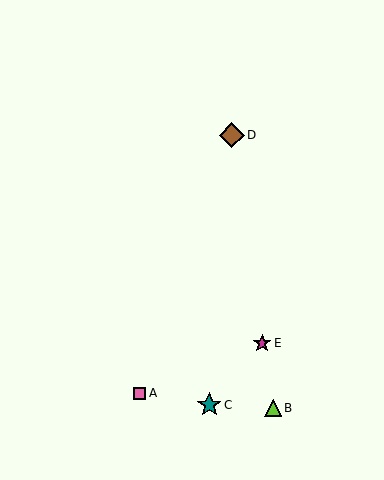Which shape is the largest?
The brown diamond (labeled D) is the largest.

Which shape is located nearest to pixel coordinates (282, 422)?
The lime triangle (labeled B) at (273, 408) is nearest to that location.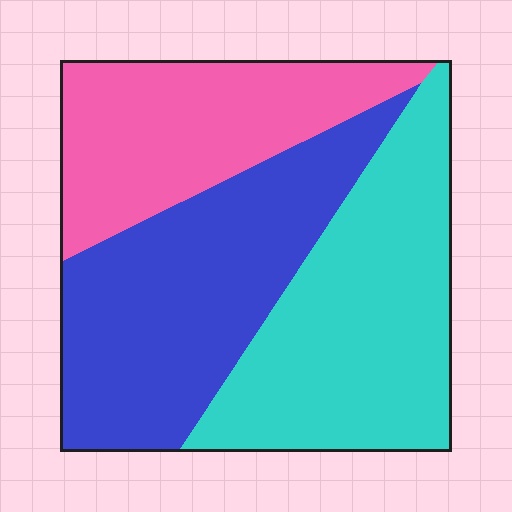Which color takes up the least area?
Pink, at roughly 25%.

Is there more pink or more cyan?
Cyan.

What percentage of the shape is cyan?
Cyan takes up about three eighths (3/8) of the shape.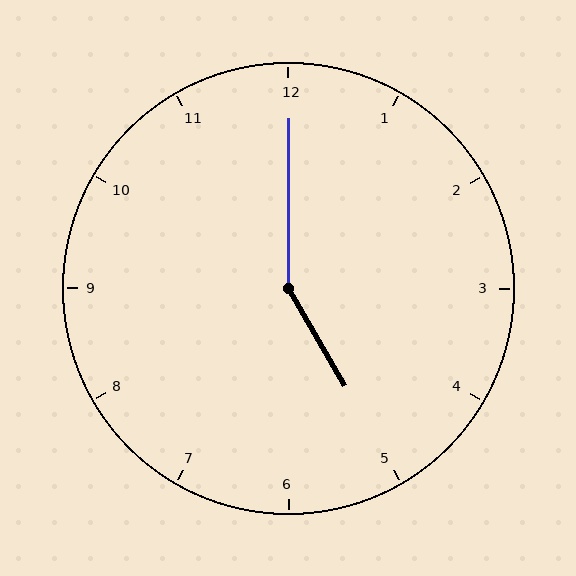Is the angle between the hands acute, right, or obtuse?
It is obtuse.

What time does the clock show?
5:00.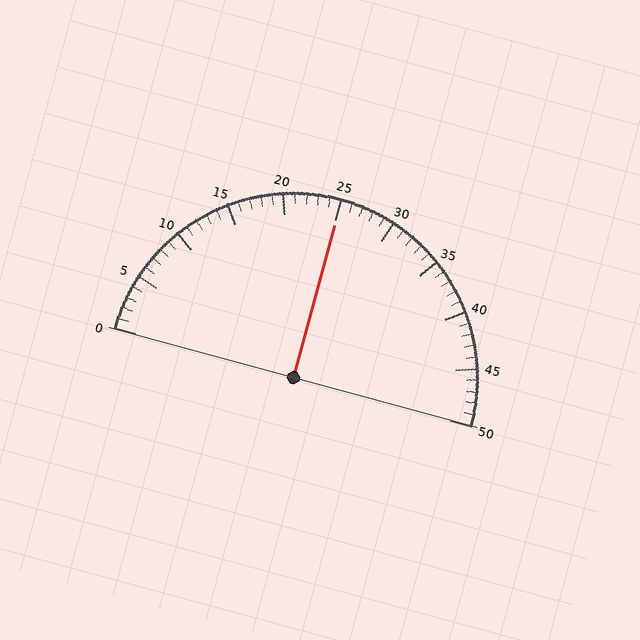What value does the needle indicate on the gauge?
The needle indicates approximately 25.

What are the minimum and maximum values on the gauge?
The gauge ranges from 0 to 50.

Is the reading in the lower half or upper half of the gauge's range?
The reading is in the upper half of the range (0 to 50).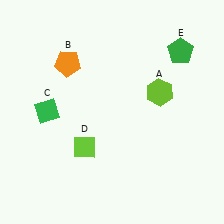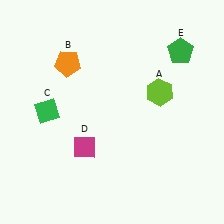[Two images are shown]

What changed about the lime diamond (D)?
In Image 1, D is lime. In Image 2, it changed to magenta.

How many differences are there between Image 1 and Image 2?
There is 1 difference between the two images.